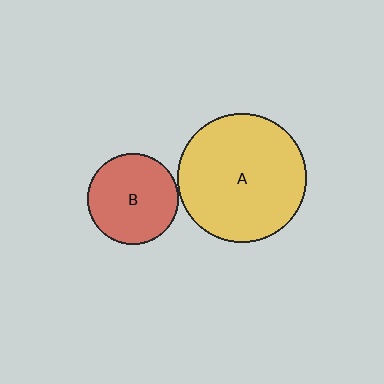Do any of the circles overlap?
No, none of the circles overlap.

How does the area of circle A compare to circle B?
Approximately 2.0 times.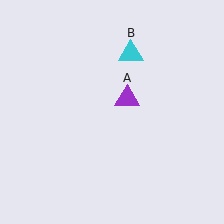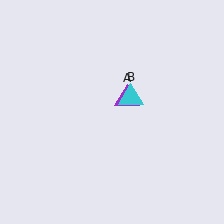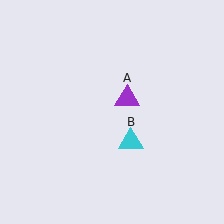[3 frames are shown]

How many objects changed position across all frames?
1 object changed position: cyan triangle (object B).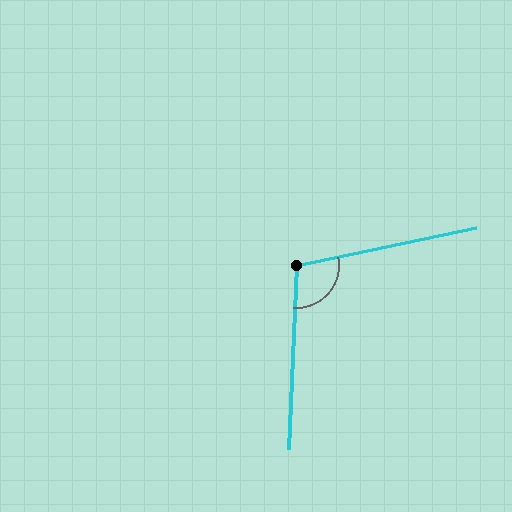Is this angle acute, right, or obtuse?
It is obtuse.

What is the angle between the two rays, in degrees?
Approximately 104 degrees.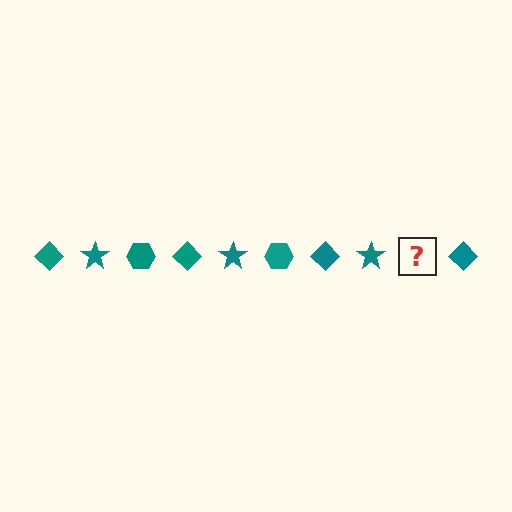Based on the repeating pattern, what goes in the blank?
The blank should be a teal hexagon.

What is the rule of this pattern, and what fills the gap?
The rule is that the pattern cycles through diamond, star, hexagon shapes in teal. The gap should be filled with a teal hexagon.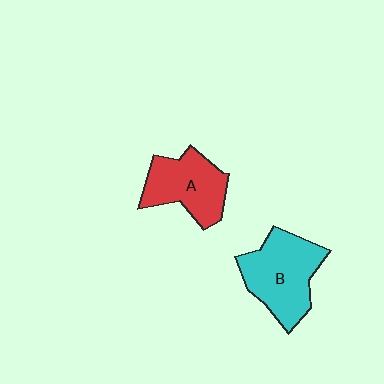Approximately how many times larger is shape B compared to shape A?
Approximately 1.2 times.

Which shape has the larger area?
Shape B (cyan).